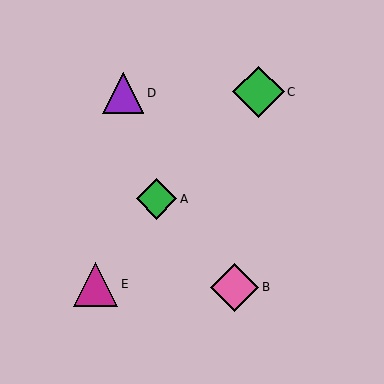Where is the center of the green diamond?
The center of the green diamond is at (258, 92).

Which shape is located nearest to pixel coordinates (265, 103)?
The green diamond (labeled C) at (258, 92) is nearest to that location.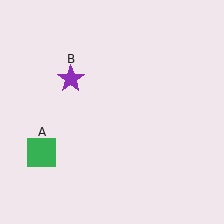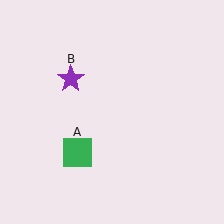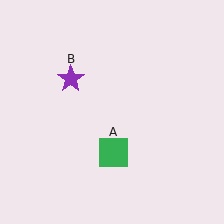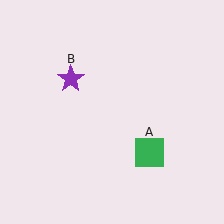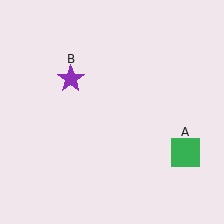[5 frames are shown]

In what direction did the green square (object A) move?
The green square (object A) moved right.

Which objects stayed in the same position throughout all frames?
Purple star (object B) remained stationary.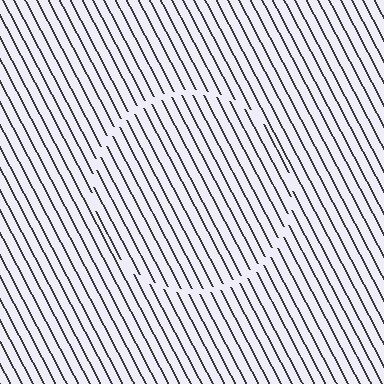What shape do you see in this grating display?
An illusory circle. The interior of the shape contains the same grating, shifted by half a period — the contour is defined by the phase discontinuity where line-ends from the inner and outer gratings abut.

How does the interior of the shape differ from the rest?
The interior of the shape contains the same grating, shifted by half a period — the contour is defined by the phase discontinuity where line-ends from the inner and outer gratings abut.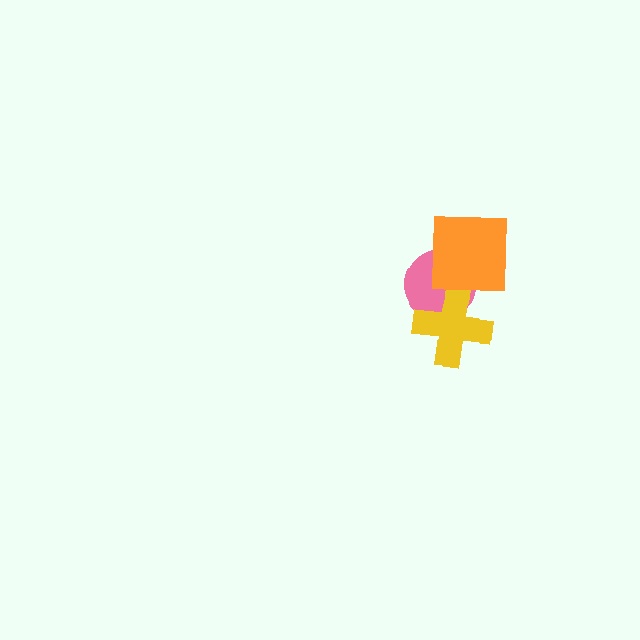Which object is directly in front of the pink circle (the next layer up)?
The yellow cross is directly in front of the pink circle.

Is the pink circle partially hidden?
Yes, it is partially covered by another shape.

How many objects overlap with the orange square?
1 object overlaps with the orange square.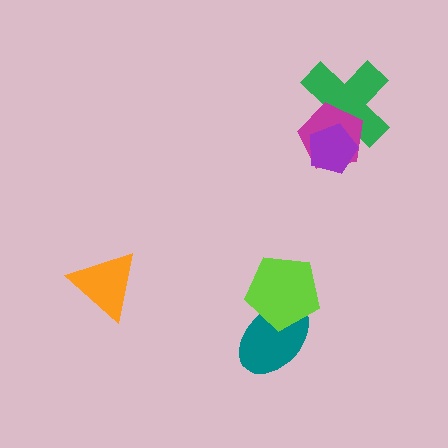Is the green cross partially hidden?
Yes, it is partially covered by another shape.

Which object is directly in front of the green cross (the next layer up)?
The magenta pentagon is directly in front of the green cross.